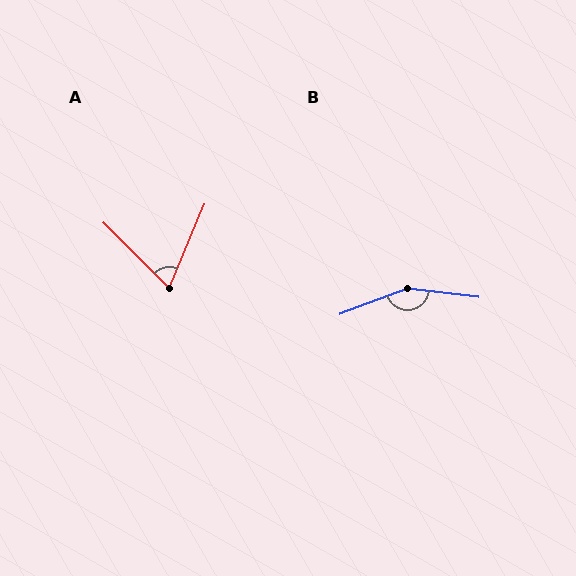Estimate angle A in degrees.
Approximately 68 degrees.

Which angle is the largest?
B, at approximately 152 degrees.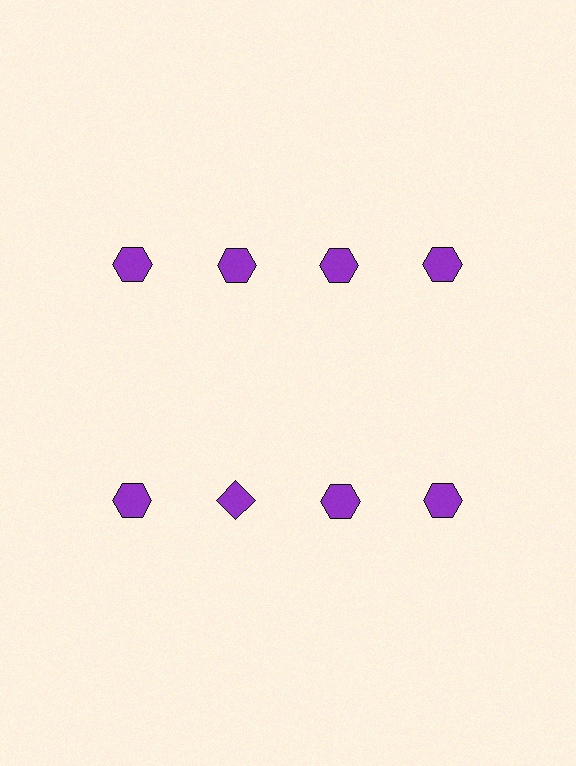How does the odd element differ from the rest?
It has a different shape: diamond instead of hexagon.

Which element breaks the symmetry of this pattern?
The purple diamond in the second row, second from left column breaks the symmetry. All other shapes are purple hexagons.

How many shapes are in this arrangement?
There are 8 shapes arranged in a grid pattern.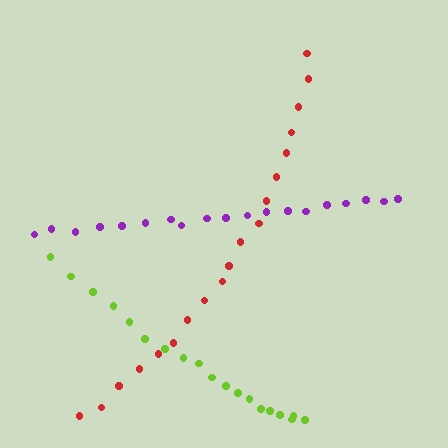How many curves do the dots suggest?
There are 3 distinct paths.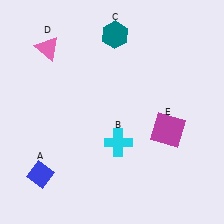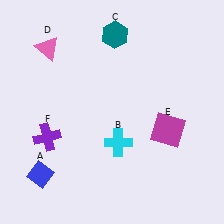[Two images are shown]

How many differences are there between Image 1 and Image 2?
There is 1 difference between the two images.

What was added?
A purple cross (F) was added in Image 2.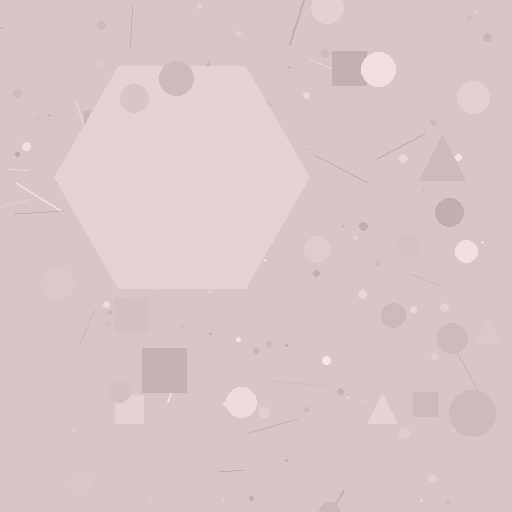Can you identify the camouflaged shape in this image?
The camouflaged shape is a hexagon.